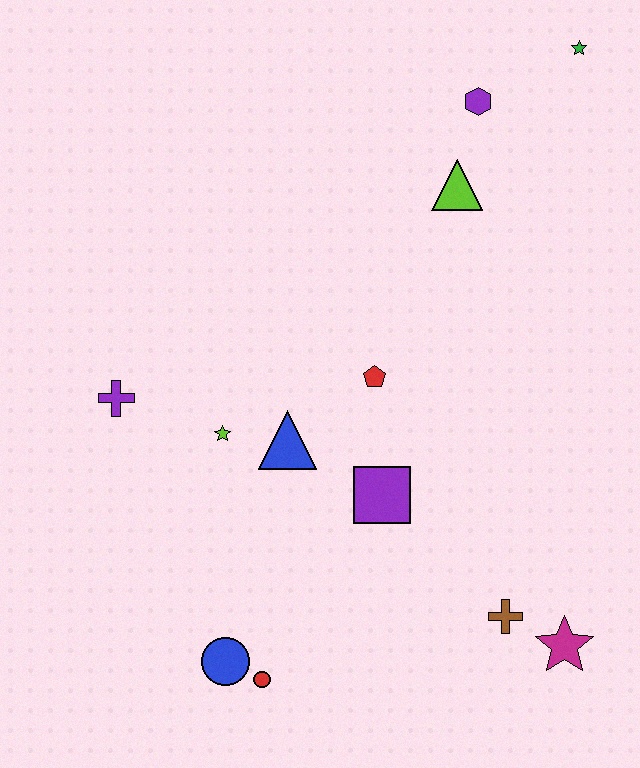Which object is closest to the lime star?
The blue triangle is closest to the lime star.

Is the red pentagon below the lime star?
No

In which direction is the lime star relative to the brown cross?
The lime star is to the left of the brown cross.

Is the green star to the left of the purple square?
No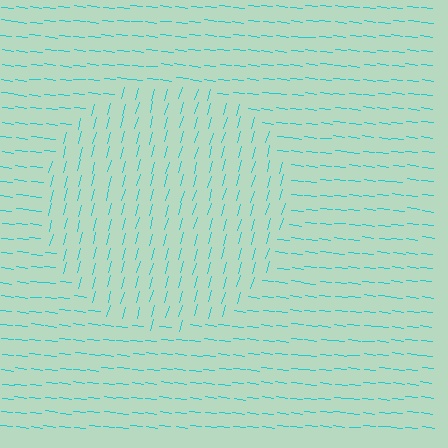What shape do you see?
I see a circle.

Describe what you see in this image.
The image is filled with small cyan line segments. A circle region in the image has lines oriented differently from the surrounding lines, creating a visible texture boundary.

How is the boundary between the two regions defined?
The boundary is defined purely by a change in line orientation (approximately 81 degrees difference). All lines are the same color and thickness.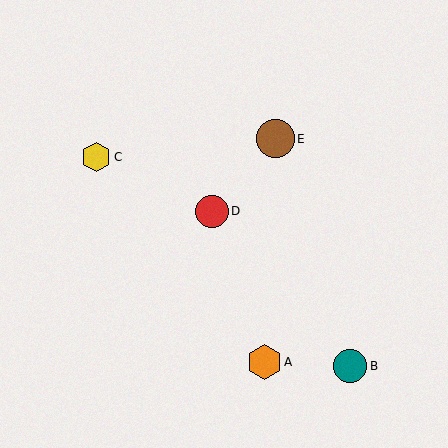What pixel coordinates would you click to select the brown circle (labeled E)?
Click at (276, 139) to select the brown circle E.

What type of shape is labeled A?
Shape A is an orange hexagon.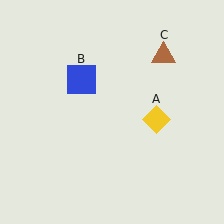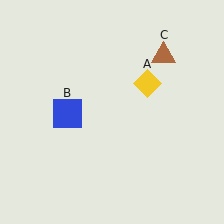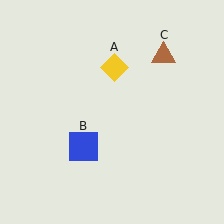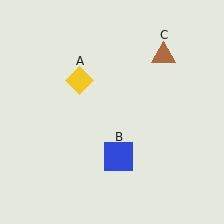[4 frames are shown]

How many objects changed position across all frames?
2 objects changed position: yellow diamond (object A), blue square (object B).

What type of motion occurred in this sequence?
The yellow diamond (object A), blue square (object B) rotated counterclockwise around the center of the scene.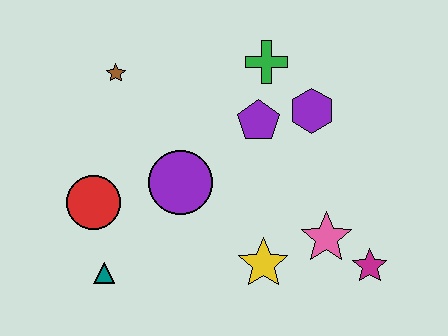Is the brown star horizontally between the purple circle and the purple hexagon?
No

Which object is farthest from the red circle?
The magenta star is farthest from the red circle.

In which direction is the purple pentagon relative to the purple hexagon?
The purple pentagon is to the left of the purple hexagon.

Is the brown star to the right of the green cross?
No